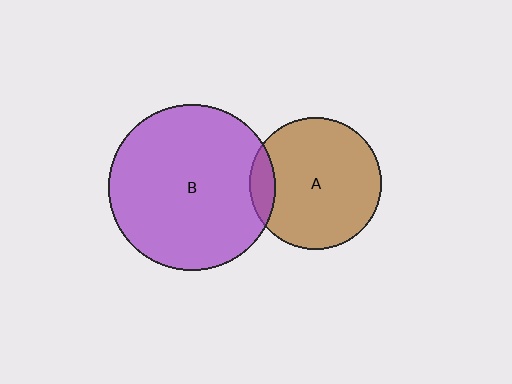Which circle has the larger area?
Circle B (purple).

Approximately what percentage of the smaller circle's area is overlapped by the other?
Approximately 10%.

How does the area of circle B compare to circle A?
Approximately 1.6 times.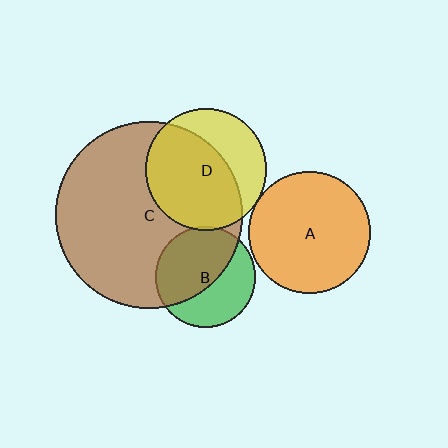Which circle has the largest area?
Circle C (brown).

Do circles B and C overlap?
Yes.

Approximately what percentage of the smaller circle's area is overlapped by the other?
Approximately 55%.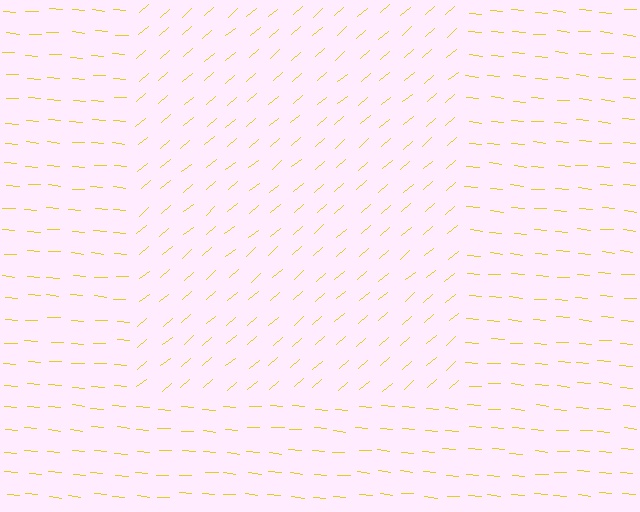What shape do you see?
I see a rectangle.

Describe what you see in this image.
The image is filled with small yellow line segments. A rectangle region in the image has lines oriented differently from the surrounding lines, creating a visible texture boundary.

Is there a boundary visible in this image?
Yes, there is a texture boundary formed by a change in line orientation.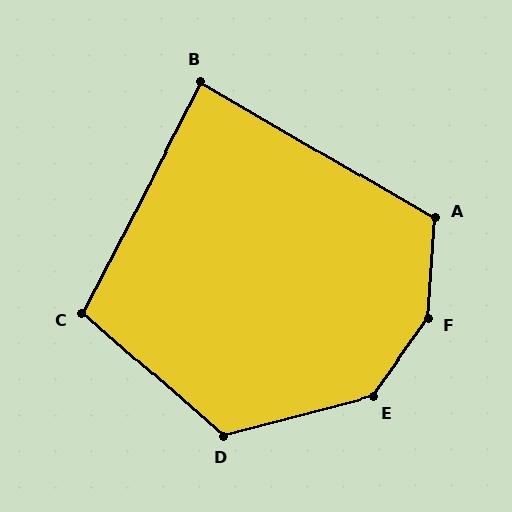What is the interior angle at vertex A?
Approximately 116 degrees (obtuse).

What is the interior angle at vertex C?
Approximately 104 degrees (obtuse).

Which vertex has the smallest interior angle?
B, at approximately 87 degrees.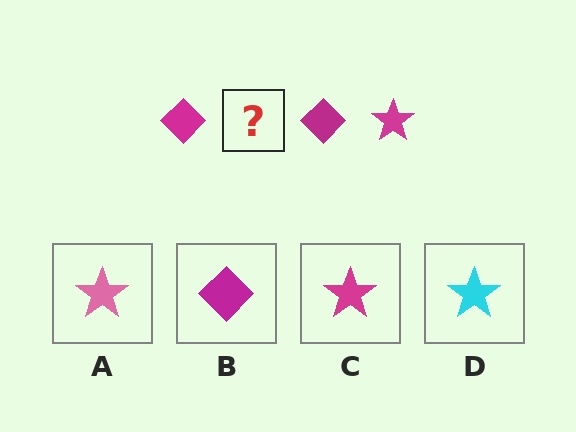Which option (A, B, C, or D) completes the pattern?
C.